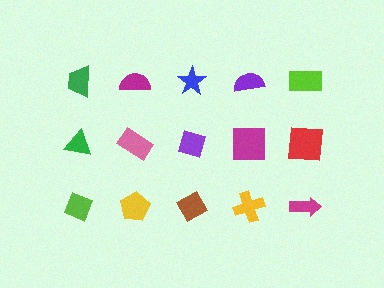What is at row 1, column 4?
A purple semicircle.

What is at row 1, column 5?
A lime rectangle.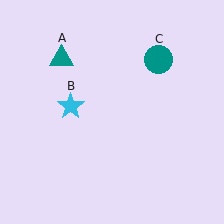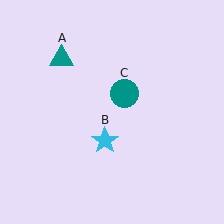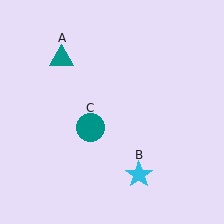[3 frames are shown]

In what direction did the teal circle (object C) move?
The teal circle (object C) moved down and to the left.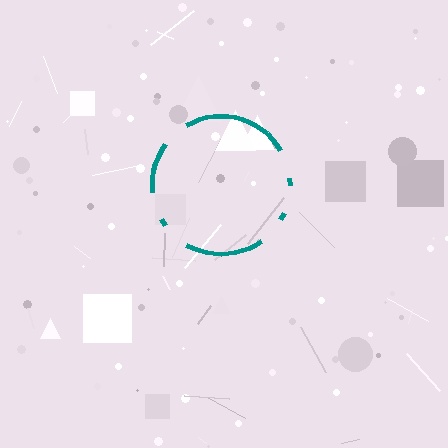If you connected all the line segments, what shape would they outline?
They would outline a circle.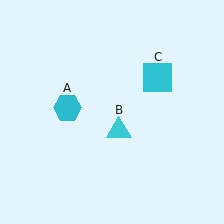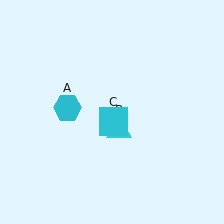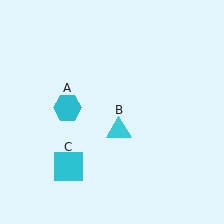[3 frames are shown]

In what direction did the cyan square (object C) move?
The cyan square (object C) moved down and to the left.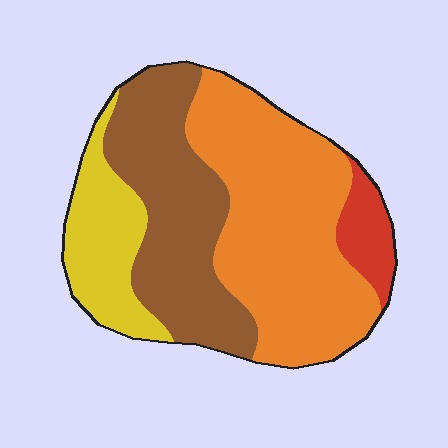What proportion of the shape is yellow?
Yellow takes up less than a sixth of the shape.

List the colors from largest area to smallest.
From largest to smallest: orange, brown, yellow, red.